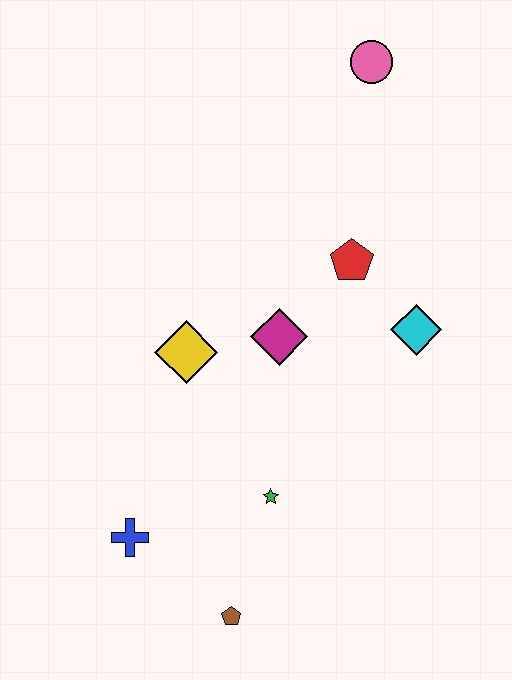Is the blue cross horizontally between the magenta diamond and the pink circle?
No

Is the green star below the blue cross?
No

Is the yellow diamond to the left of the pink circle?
Yes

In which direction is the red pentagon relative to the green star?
The red pentagon is above the green star.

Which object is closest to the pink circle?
The red pentagon is closest to the pink circle.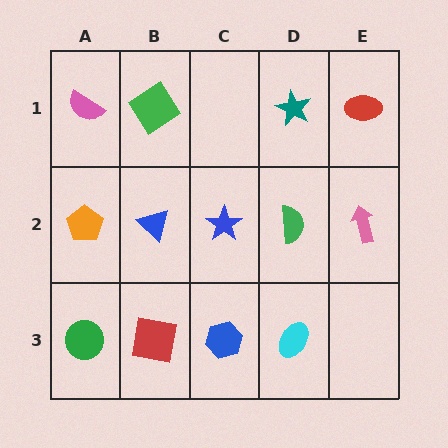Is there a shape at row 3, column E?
No, that cell is empty.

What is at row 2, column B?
A blue triangle.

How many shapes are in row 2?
5 shapes.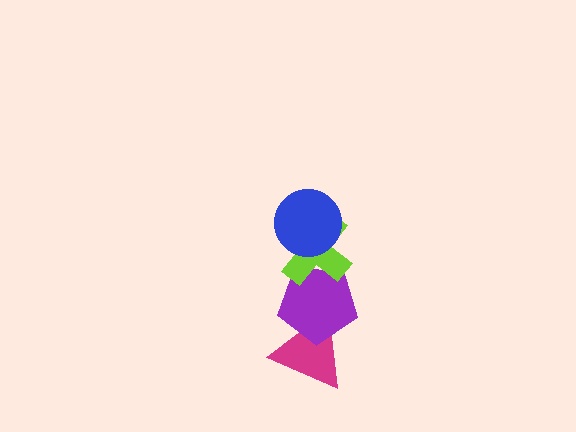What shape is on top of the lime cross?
The blue circle is on top of the lime cross.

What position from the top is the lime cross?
The lime cross is 2nd from the top.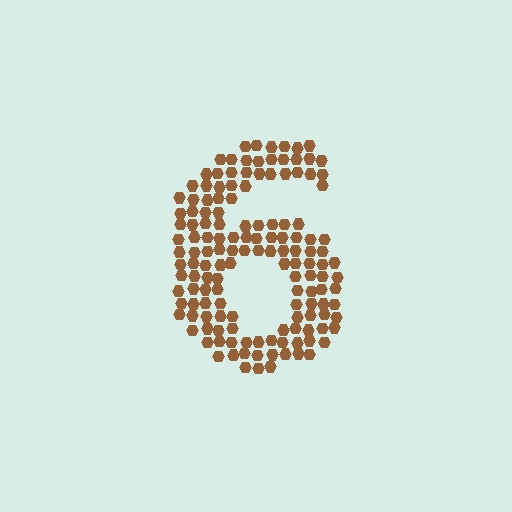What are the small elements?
The small elements are hexagons.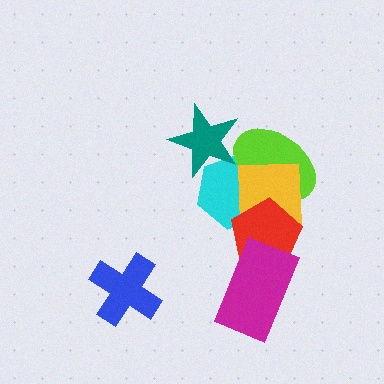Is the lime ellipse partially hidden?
Yes, it is partially covered by another shape.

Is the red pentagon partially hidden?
Yes, it is partially covered by another shape.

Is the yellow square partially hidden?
Yes, it is partially covered by another shape.